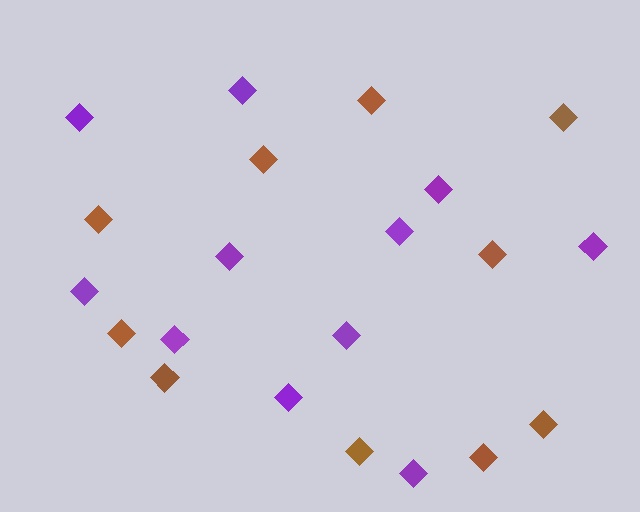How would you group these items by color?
There are 2 groups: one group of brown diamonds (10) and one group of purple diamonds (11).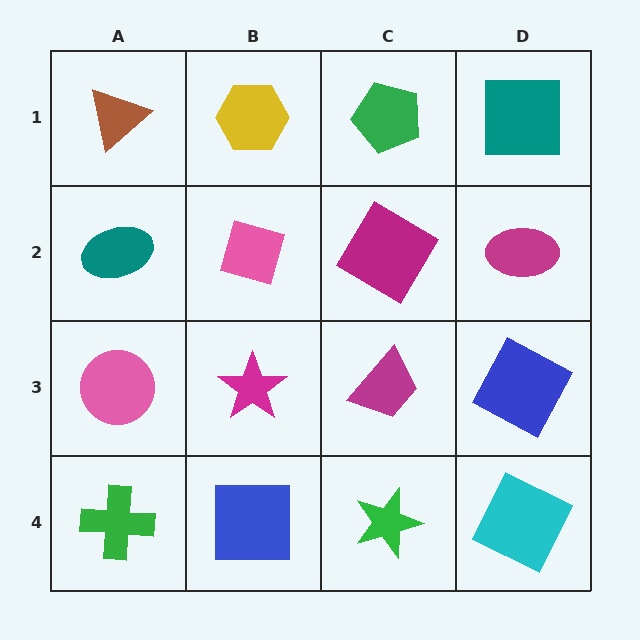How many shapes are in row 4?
4 shapes.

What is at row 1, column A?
A brown triangle.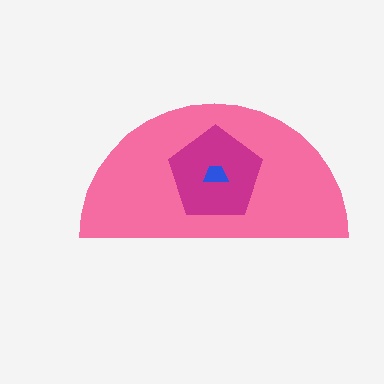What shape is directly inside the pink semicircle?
The magenta pentagon.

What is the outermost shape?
The pink semicircle.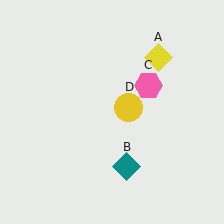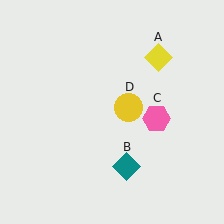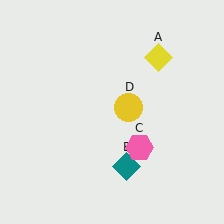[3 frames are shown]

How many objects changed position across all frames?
1 object changed position: pink hexagon (object C).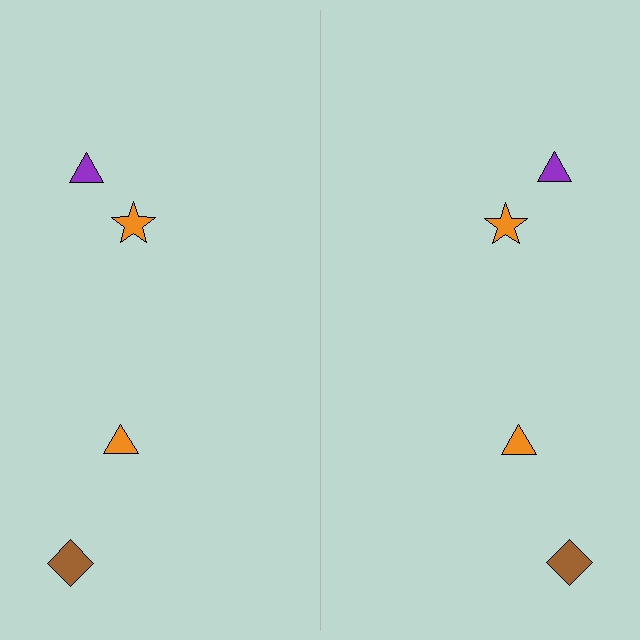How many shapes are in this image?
There are 8 shapes in this image.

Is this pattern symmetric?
Yes, this pattern has bilateral (reflection) symmetry.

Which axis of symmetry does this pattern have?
The pattern has a vertical axis of symmetry running through the center of the image.